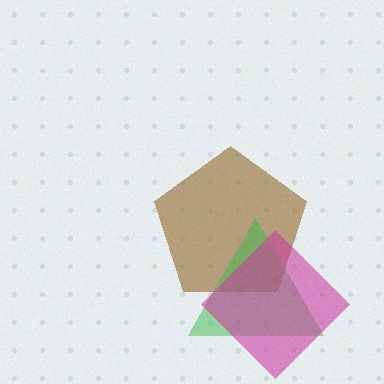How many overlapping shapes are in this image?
There are 3 overlapping shapes in the image.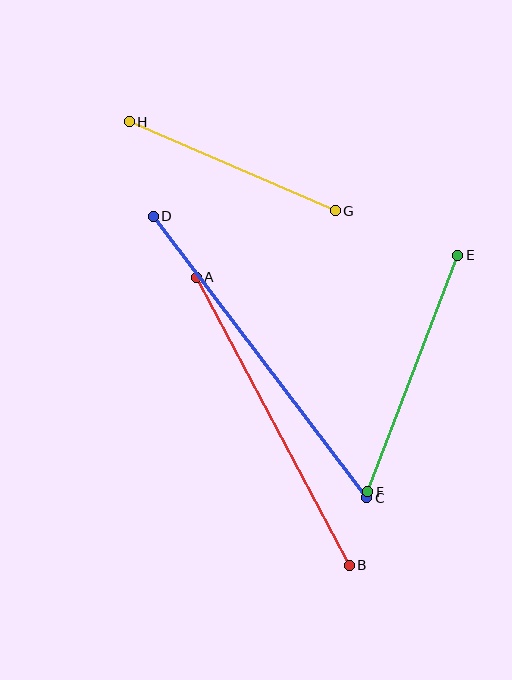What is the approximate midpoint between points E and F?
The midpoint is at approximately (413, 374) pixels.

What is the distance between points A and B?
The distance is approximately 326 pixels.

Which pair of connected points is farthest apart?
Points C and D are farthest apart.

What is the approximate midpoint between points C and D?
The midpoint is at approximately (260, 357) pixels.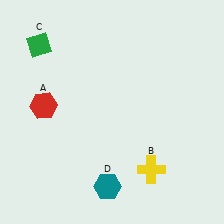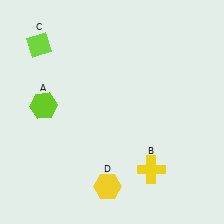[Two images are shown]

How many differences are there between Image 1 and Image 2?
There are 3 differences between the two images.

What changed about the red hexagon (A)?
In Image 1, A is red. In Image 2, it changed to lime.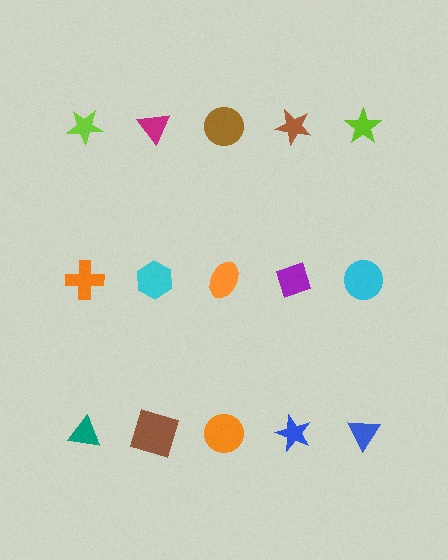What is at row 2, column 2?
A cyan hexagon.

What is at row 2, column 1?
An orange cross.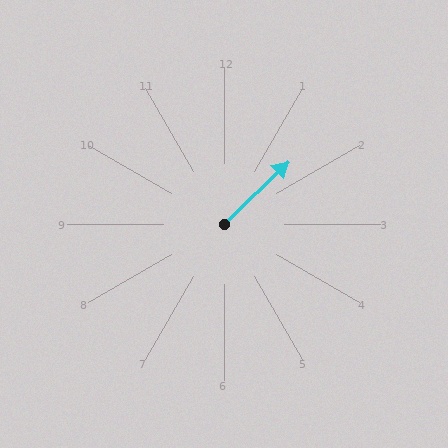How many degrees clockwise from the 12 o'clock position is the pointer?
Approximately 46 degrees.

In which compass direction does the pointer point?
Northeast.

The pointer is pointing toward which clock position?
Roughly 2 o'clock.